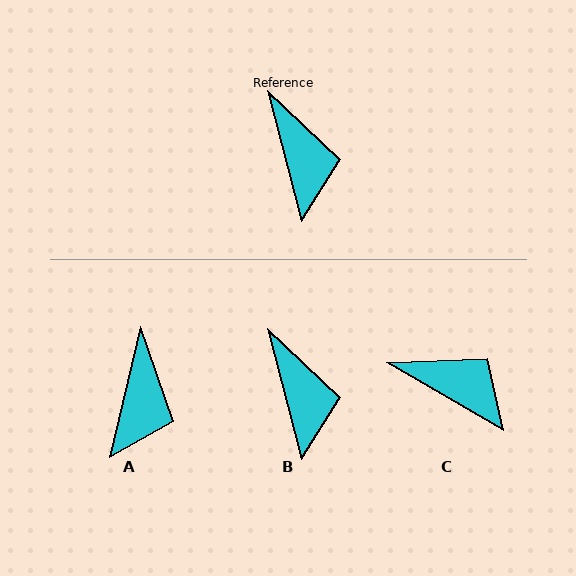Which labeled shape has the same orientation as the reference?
B.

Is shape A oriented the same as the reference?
No, it is off by about 28 degrees.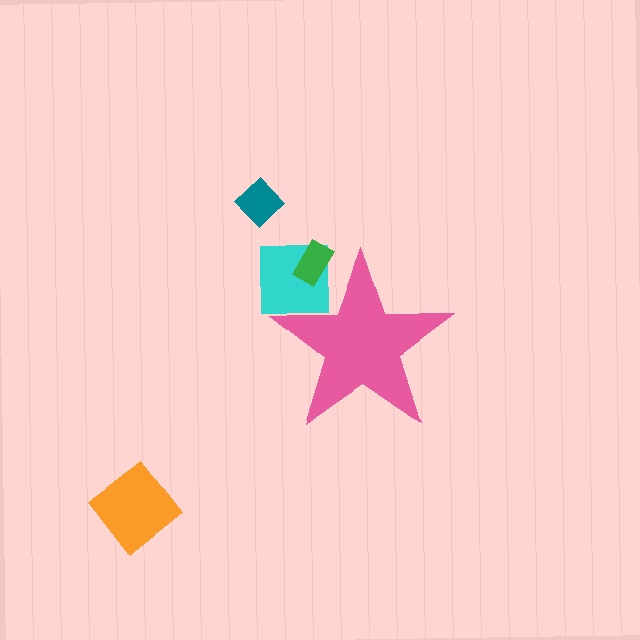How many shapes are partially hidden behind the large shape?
2 shapes are partially hidden.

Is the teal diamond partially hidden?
No, the teal diamond is fully visible.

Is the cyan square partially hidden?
Yes, the cyan square is partially hidden behind the pink star.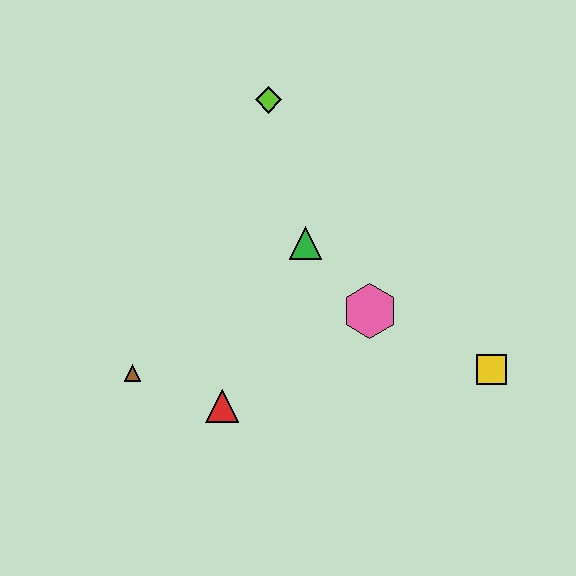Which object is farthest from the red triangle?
The lime diamond is farthest from the red triangle.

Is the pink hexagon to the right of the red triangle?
Yes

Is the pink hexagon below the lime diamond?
Yes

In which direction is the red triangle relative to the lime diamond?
The red triangle is below the lime diamond.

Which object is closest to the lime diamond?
The green triangle is closest to the lime diamond.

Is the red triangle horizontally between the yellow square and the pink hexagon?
No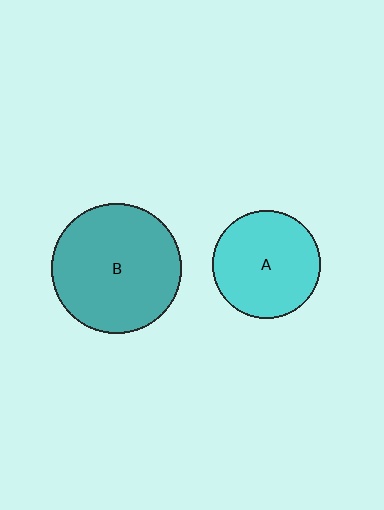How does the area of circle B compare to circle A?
Approximately 1.4 times.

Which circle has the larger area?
Circle B (teal).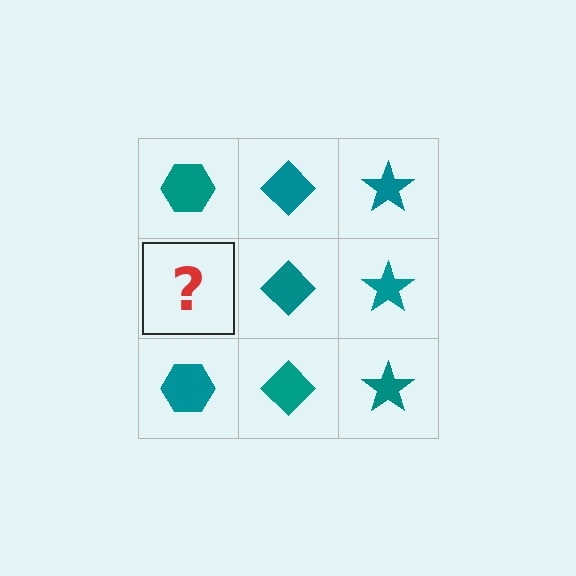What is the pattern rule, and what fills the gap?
The rule is that each column has a consistent shape. The gap should be filled with a teal hexagon.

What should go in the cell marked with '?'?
The missing cell should contain a teal hexagon.